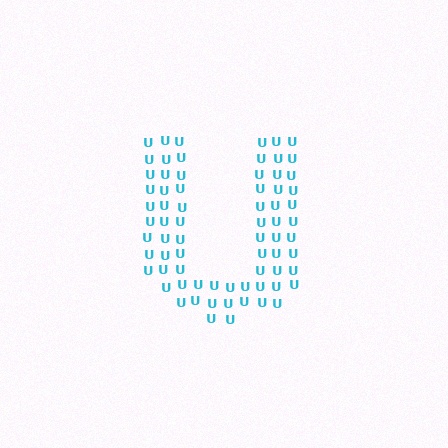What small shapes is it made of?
It is made of small letter U's.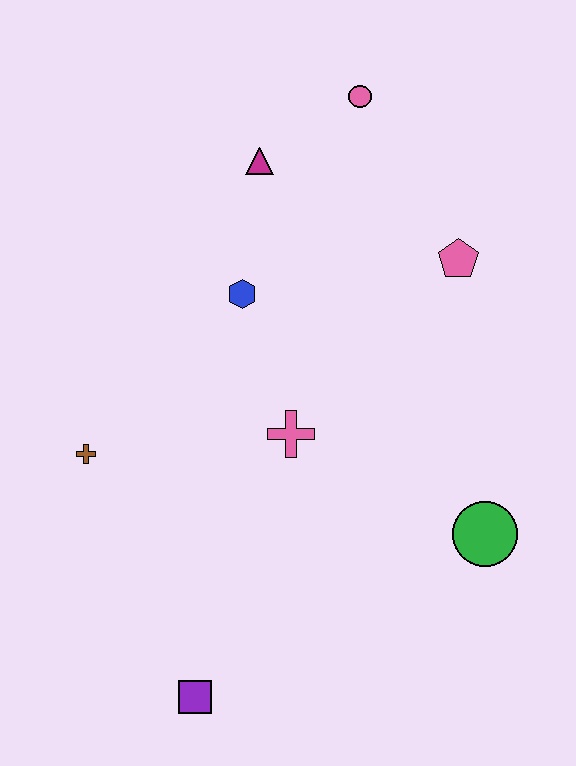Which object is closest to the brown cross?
The pink cross is closest to the brown cross.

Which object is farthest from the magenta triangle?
The purple square is farthest from the magenta triangle.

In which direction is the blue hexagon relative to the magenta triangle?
The blue hexagon is below the magenta triangle.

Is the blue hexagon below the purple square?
No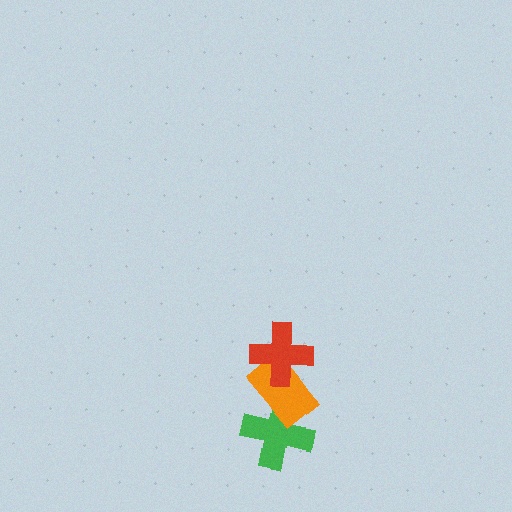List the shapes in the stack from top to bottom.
From top to bottom: the red cross, the orange rectangle, the green cross.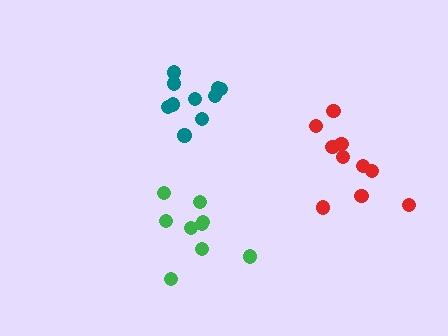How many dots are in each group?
Group 1: 9 dots, Group 2: 10 dots, Group 3: 10 dots (29 total).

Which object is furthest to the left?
The teal cluster is leftmost.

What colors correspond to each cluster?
The clusters are colored: green, teal, red.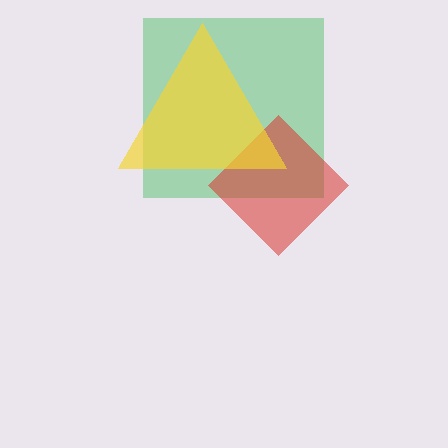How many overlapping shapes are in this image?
There are 3 overlapping shapes in the image.